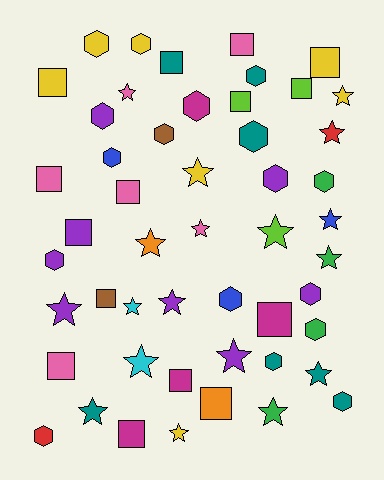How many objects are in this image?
There are 50 objects.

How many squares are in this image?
There are 15 squares.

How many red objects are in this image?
There are 2 red objects.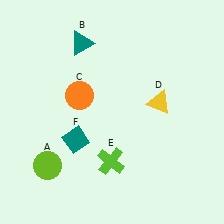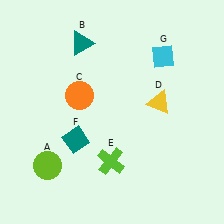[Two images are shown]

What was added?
A cyan diamond (G) was added in Image 2.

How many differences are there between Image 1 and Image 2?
There is 1 difference between the two images.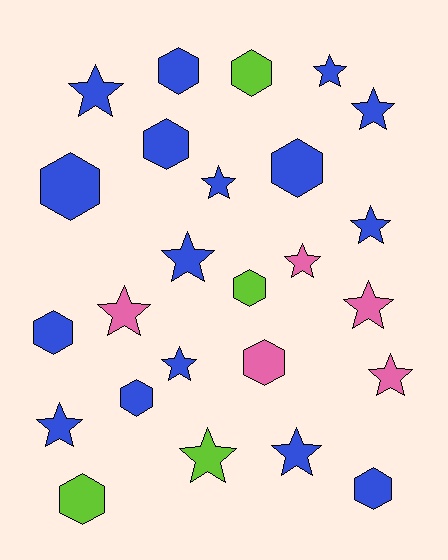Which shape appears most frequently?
Star, with 14 objects.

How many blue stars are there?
There are 9 blue stars.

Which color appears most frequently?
Blue, with 16 objects.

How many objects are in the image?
There are 25 objects.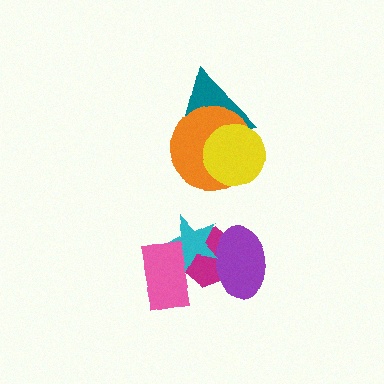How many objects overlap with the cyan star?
3 objects overlap with the cyan star.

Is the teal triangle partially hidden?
Yes, it is partially covered by another shape.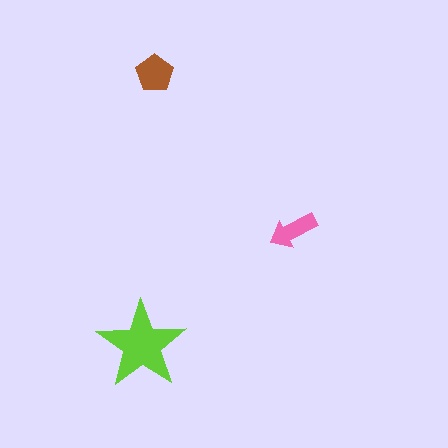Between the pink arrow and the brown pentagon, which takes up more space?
The brown pentagon.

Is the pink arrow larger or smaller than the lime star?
Smaller.